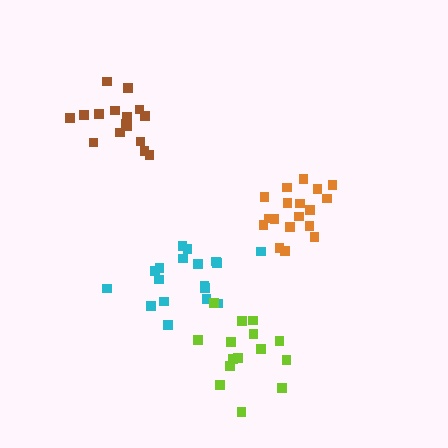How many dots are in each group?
Group 1: 16 dots, Group 2: 18 dots, Group 3: 18 dots, Group 4: 15 dots (67 total).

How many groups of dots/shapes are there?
There are 4 groups.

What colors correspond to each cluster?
The clusters are colored: brown, orange, cyan, lime.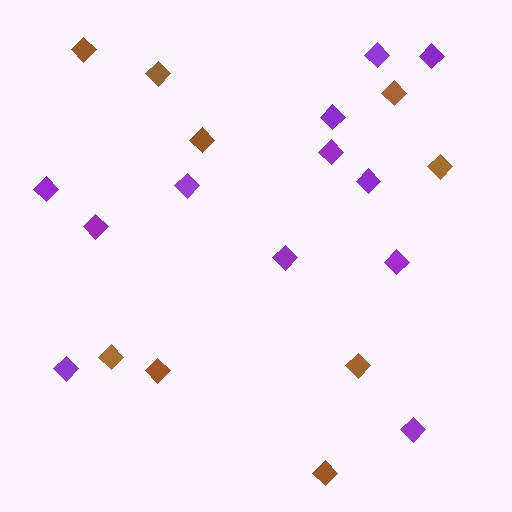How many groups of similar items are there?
There are 2 groups: one group of brown diamonds (9) and one group of purple diamonds (12).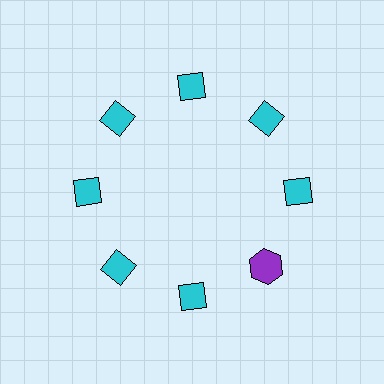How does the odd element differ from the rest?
It differs in both color (purple instead of cyan) and shape (hexagon instead of diamond).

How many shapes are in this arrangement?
There are 8 shapes arranged in a ring pattern.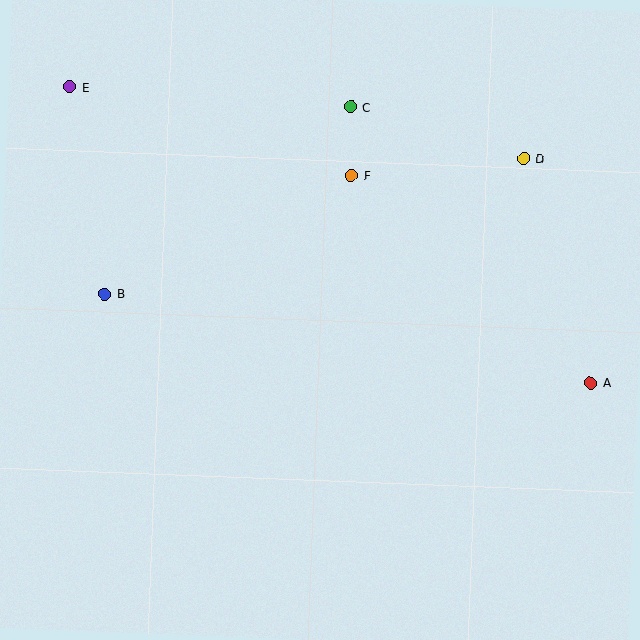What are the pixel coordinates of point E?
Point E is at (69, 87).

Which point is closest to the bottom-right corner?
Point A is closest to the bottom-right corner.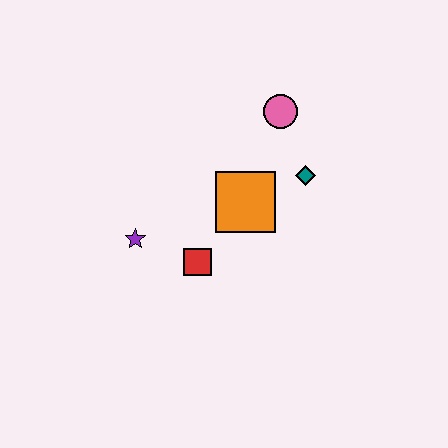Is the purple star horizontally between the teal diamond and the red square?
No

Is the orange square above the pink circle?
No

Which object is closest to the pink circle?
The teal diamond is closest to the pink circle.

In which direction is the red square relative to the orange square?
The red square is below the orange square.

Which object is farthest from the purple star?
The pink circle is farthest from the purple star.